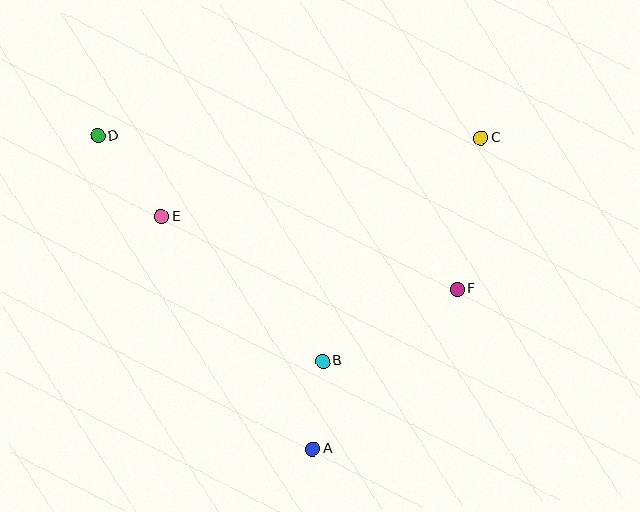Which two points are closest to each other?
Points A and B are closest to each other.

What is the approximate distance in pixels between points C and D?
The distance between C and D is approximately 383 pixels.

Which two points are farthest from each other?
Points D and F are farthest from each other.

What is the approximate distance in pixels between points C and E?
The distance between C and E is approximately 329 pixels.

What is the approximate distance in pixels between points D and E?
The distance between D and E is approximately 103 pixels.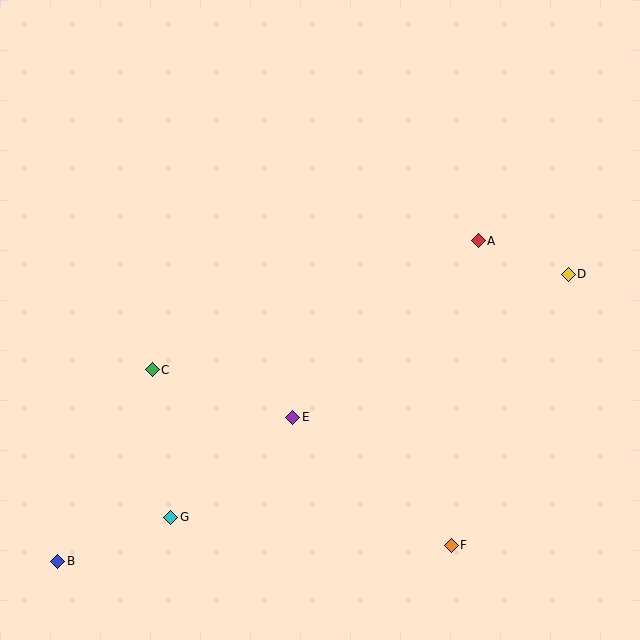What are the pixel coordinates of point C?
Point C is at (152, 370).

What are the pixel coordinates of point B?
Point B is at (58, 561).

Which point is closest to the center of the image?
Point E at (293, 417) is closest to the center.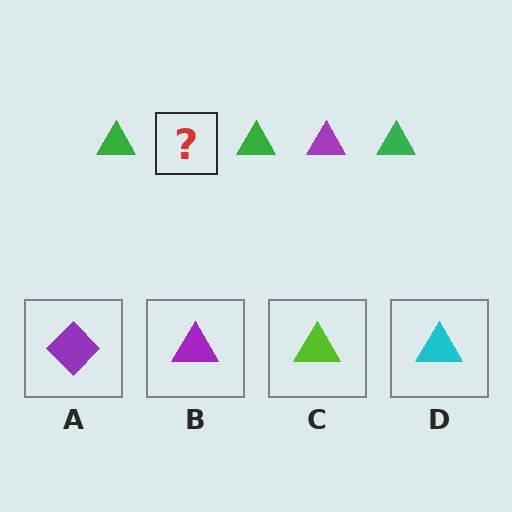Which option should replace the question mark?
Option B.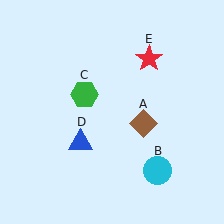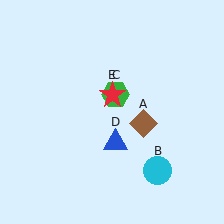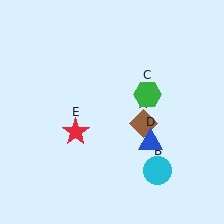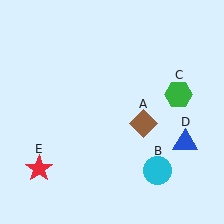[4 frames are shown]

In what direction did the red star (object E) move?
The red star (object E) moved down and to the left.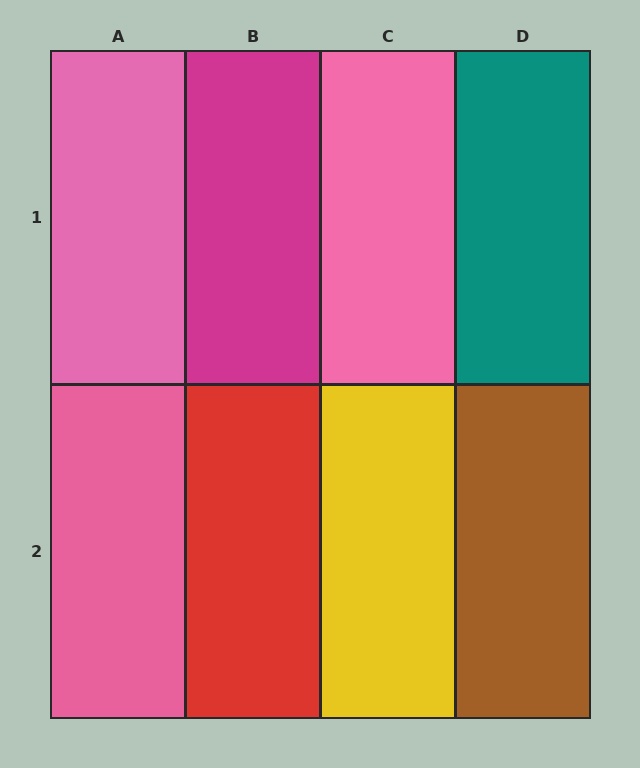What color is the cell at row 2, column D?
Brown.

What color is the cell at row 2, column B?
Red.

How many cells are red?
1 cell is red.